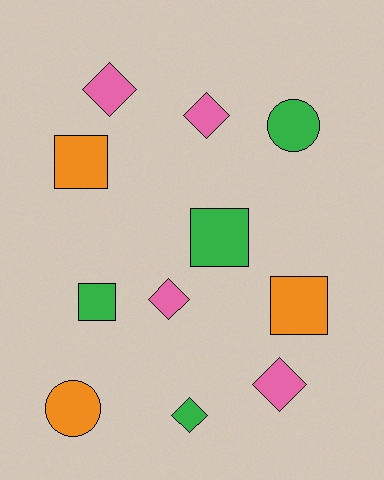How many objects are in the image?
There are 11 objects.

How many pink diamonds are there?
There are 4 pink diamonds.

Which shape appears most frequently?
Diamond, with 5 objects.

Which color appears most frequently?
Green, with 4 objects.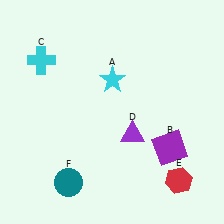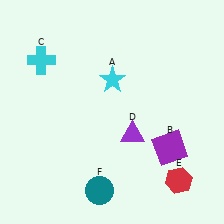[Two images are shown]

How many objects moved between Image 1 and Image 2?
1 object moved between the two images.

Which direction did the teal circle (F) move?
The teal circle (F) moved right.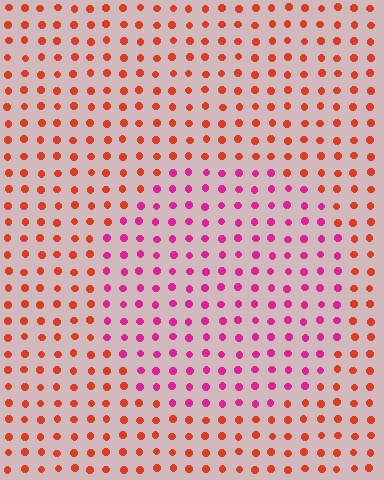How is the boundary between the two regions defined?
The boundary is defined purely by a slight shift in hue (about 47 degrees). Spacing, size, and orientation are identical on both sides.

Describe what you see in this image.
The image is filled with small red elements in a uniform arrangement. A circle-shaped region is visible where the elements are tinted to a slightly different hue, forming a subtle color boundary.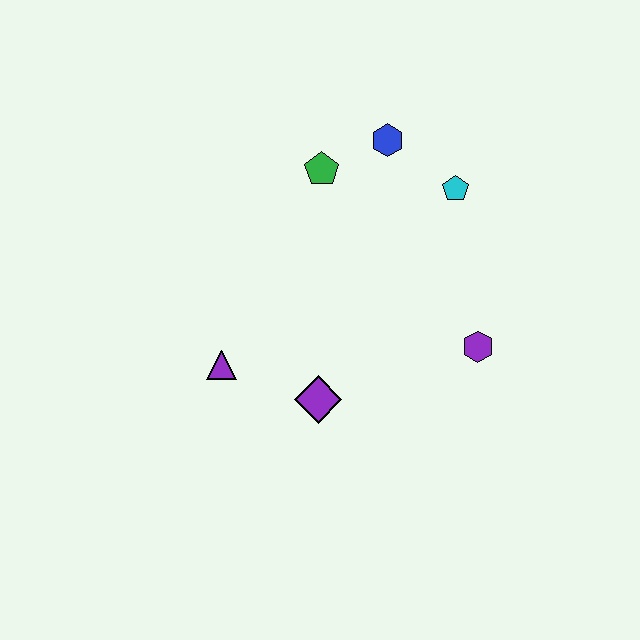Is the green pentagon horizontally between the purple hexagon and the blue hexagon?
No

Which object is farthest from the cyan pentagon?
The purple triangle is farthest from the cyan pentagon.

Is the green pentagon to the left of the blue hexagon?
Yes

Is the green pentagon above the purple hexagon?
Yes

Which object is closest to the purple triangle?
The purple diamond is closest to the purple triangle.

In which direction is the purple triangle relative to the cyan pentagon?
The purple triangle is to the left of the cyan pentagon.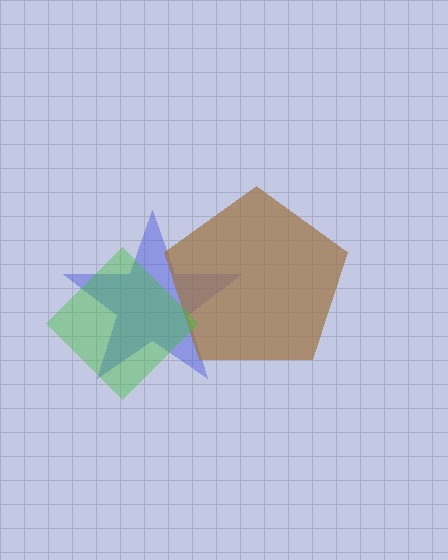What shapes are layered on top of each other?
The layered shapes are: a blue star, a brown pentagon, a green diamond.